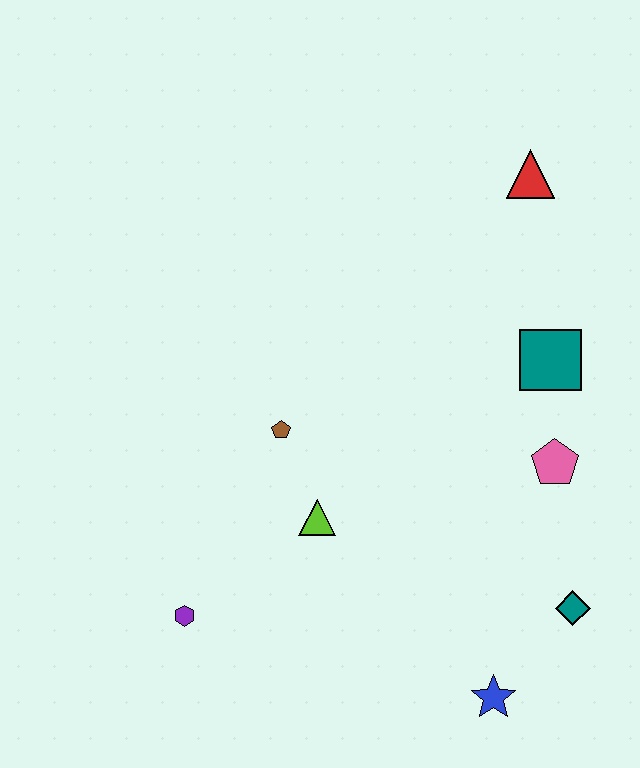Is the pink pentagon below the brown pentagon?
Yes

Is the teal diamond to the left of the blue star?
No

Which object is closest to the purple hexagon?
The lime triangle is closest to the purple hexagon.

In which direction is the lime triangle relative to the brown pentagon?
The lime triangle is below the brown pentagon.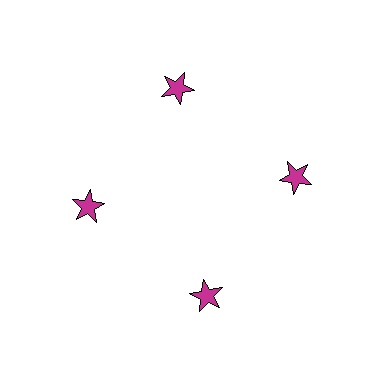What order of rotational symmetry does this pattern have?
This pattern has 4-fold rotational symmetry.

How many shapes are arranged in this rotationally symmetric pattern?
There are 4 shapes, arranged in 4 groups of 1.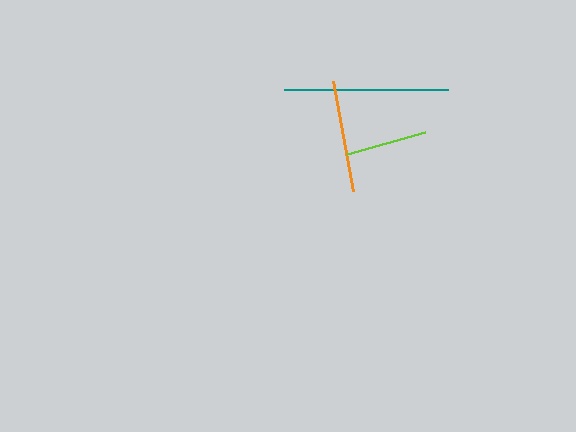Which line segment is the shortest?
The lime line is the shortest at approximately 81 pixels.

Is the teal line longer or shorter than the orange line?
The teal line is longer than the orange line.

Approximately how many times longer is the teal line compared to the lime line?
The teal line is approximately 2.0 times the length of the lime line.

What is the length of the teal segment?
The teal segment is approximately 164 pixels long.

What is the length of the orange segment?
The orange segment is approximately 112 pixels long.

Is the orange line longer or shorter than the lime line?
The orange line is longer than the lime line.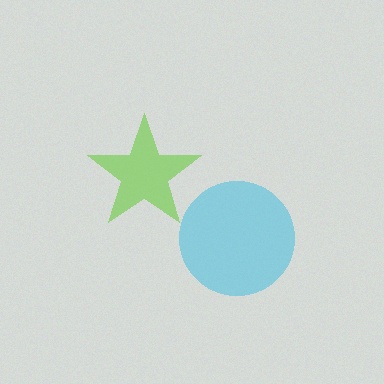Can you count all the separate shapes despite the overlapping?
Yes, there are 2 separate shapes.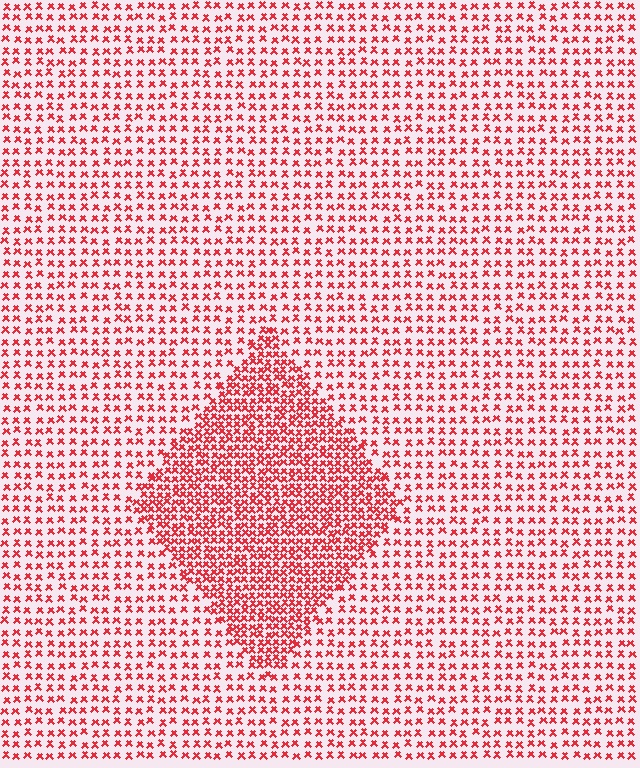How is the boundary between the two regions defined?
The boundary is defined by a change in element density (approximately 2.1x ratio). All elements are the same color, size, and shape.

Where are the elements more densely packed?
The elements are more densely packed inside the diamond boundary.